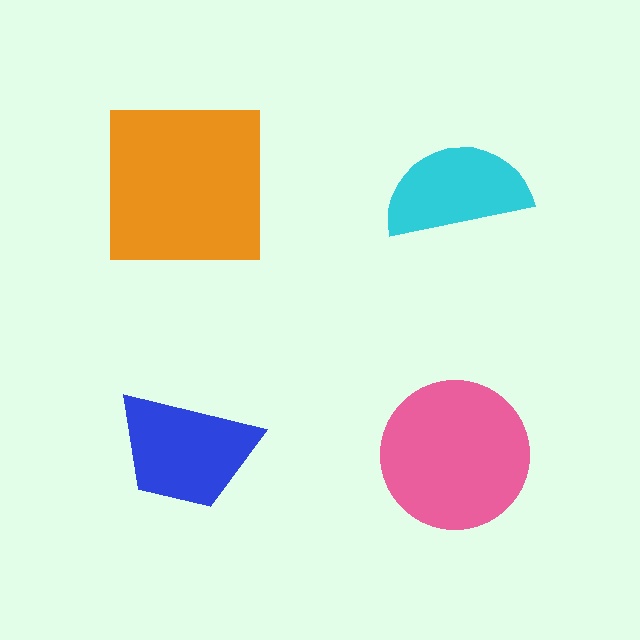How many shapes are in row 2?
2 shapes.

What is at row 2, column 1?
A blue trapezoid.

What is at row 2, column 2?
A pink circle.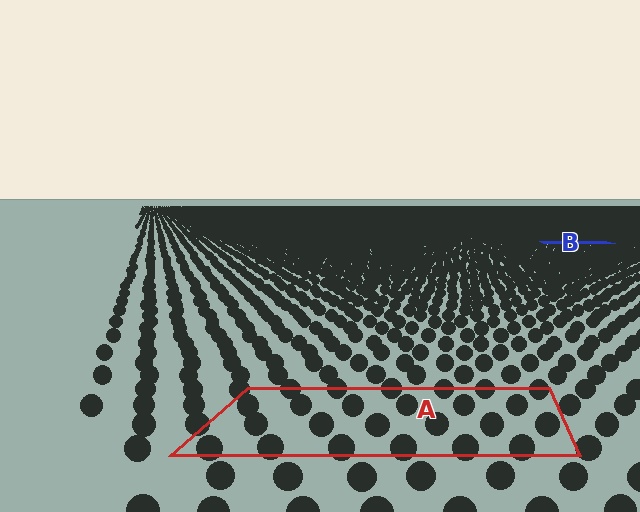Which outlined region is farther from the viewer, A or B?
Region B is farther from the viewer — the texture elements inside it appear smaller and more densely packed.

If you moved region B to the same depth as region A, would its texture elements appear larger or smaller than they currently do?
They would appear larger. At a closer depth, the same texture elements are projected at a bigger on-screen size.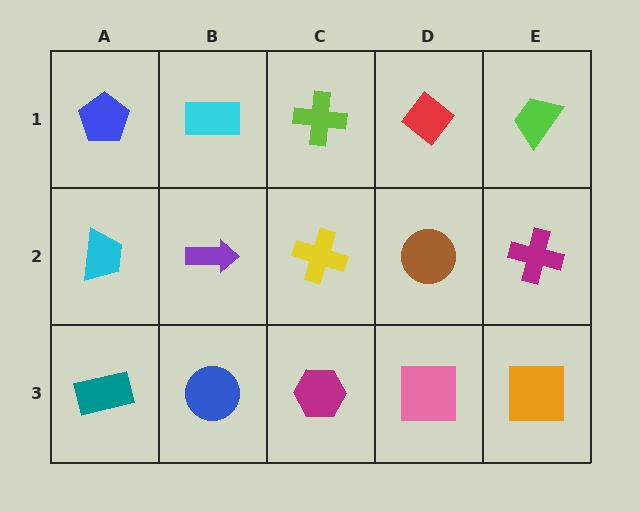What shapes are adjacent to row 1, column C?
A yellow cross (row 2, column C), a cyan rectangle (row 1, column B), a red diamond (row 1, column D).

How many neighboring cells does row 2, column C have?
4.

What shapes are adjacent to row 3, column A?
A cyan trapezoid (row 2, column A), a blue circle (row 3, column B).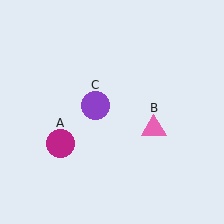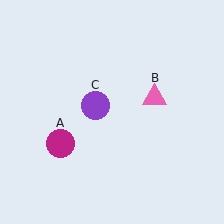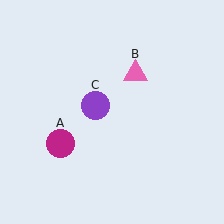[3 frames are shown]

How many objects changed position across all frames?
1 object changed position: pink triangle (object B).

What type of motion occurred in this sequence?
The pink triangle (object B) rotated counterclockwise around the center of the scene.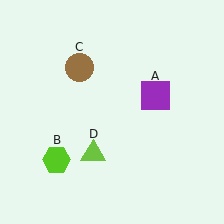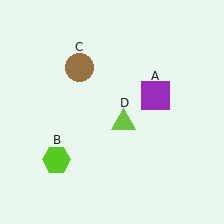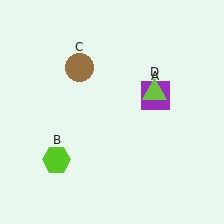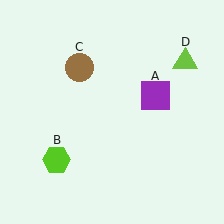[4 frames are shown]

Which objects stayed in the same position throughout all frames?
Purple square (object A) and lime hexagon (object B) and brown circle (object C) remained stationary.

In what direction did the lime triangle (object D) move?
The lime triangle (object D) moved up and to the right.